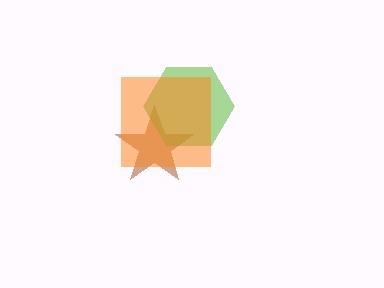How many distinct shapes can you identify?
There are 3 distinct shapes: a brown star, a lime hexagon, an orange square.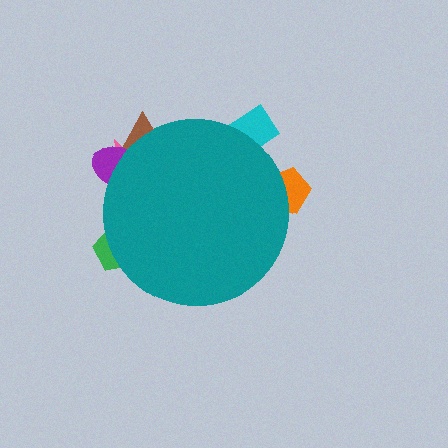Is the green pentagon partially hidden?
Yes, the green pentagon is partially hidden behind the teal circle.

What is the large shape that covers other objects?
A teal circle.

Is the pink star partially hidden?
Yes, the pink star is partially hidden behind the teal circle.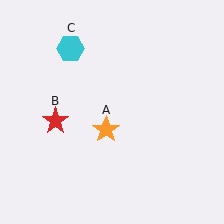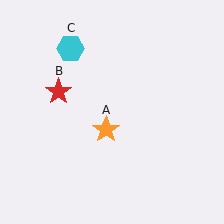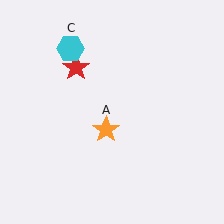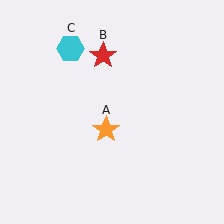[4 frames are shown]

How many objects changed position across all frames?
1 object changed position: red star (object B).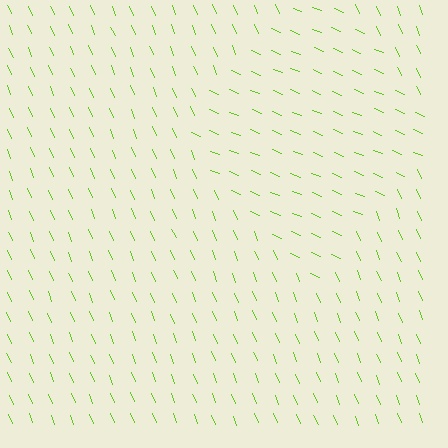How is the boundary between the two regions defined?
The boundary is defined purely by a change in line orientation (approximately 45 degrees difference). All lines are the same color and thickness.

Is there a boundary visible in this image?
Yes, there is a texture boundary formed by a change in line orientation.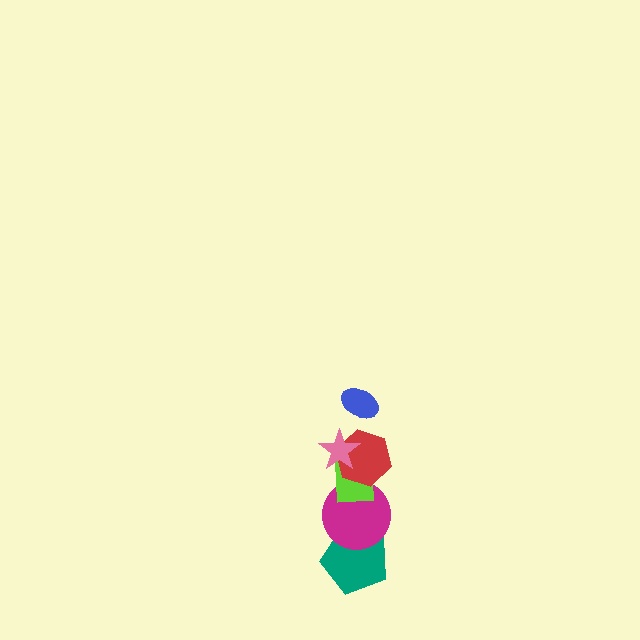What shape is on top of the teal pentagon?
The magenta circle is on top of the teal pentagon.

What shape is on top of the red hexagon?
The pink star is on top of the red hexagon.